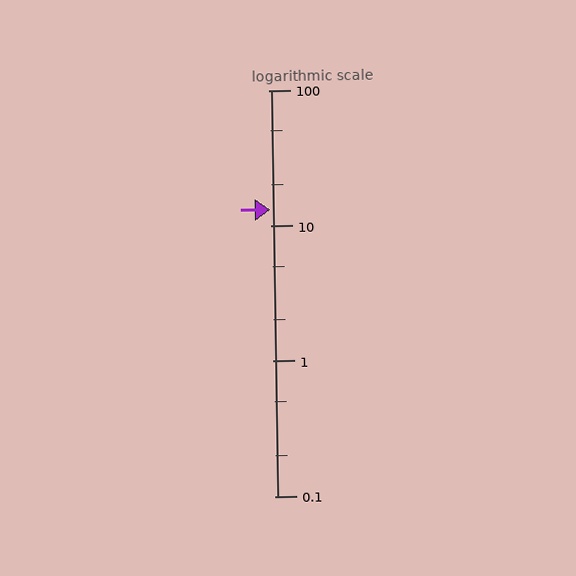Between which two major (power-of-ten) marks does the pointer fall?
The pointer is between 10 and 100.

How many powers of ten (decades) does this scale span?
The scale spans 3 decades, from 0.1 to 100.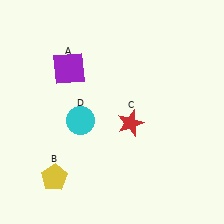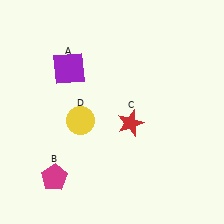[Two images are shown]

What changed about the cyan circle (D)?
In Image 1, D is cyan. In Image 2, it changed to yellow.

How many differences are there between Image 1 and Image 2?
There are 2 differences between the two images.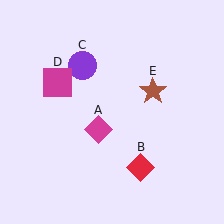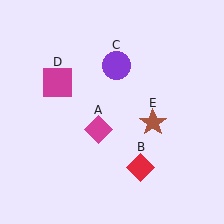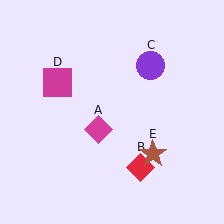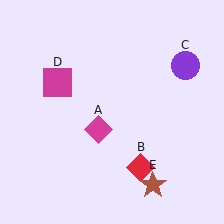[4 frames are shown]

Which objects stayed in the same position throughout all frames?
Magenta diamond (object A) and red diamond (object B) and magenta square (object D) remained stationary.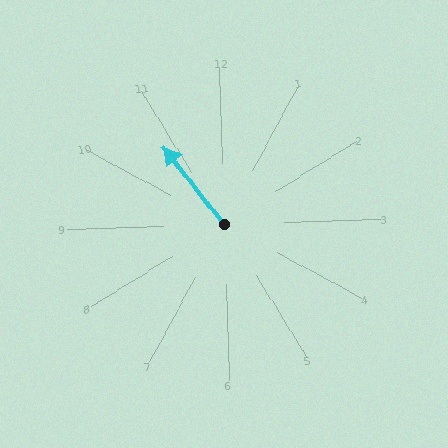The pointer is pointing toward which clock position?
Roughly 11 o'clock.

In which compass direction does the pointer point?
Northwest.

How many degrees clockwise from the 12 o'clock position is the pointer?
Approximately 324 degrees.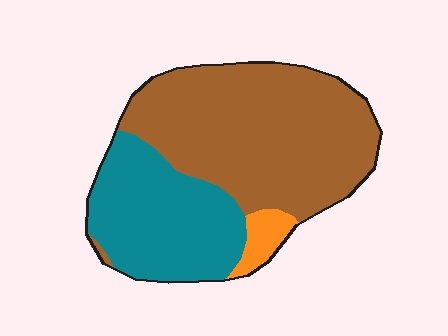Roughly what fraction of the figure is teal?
Teal takes up between a quarter and a half of the figure.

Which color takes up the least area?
Orange, at roughly 5%.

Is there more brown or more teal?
Brown.